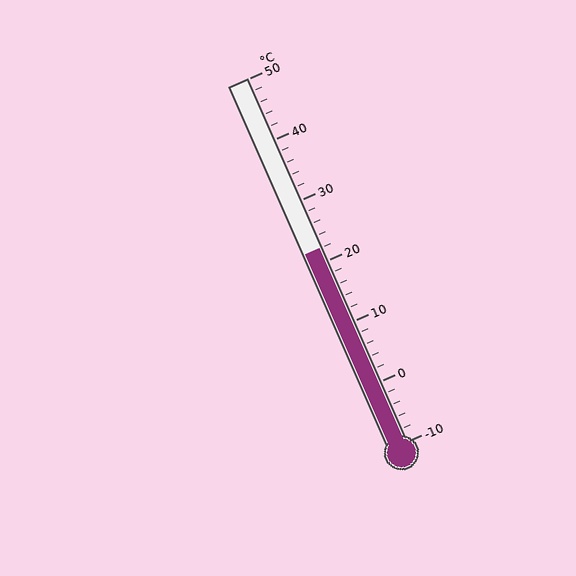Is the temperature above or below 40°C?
The temperature is below 40°C.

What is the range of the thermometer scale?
The thermometer scale ranges from -10°C to 50°C.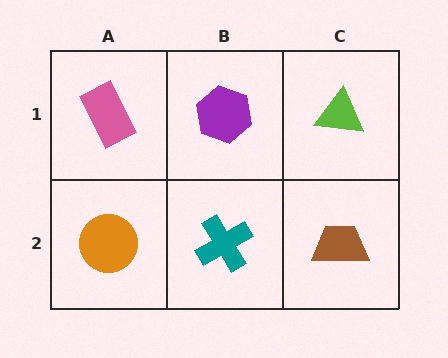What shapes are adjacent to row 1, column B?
A teal cross (row 2, column B), a pink rectangle (row 1, column A), a lime triangle (row 1, column C).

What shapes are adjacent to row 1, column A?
An orange circle (row 2, column A), a purple hexagon (row 1, column B).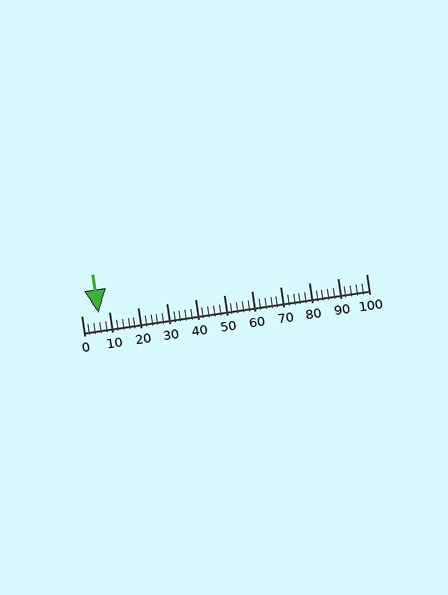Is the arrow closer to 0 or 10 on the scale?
The arrow is closer to 10.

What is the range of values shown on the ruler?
The ruler shows values from 0 to 100.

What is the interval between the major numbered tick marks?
The major tick marks are spaced 10 units apart.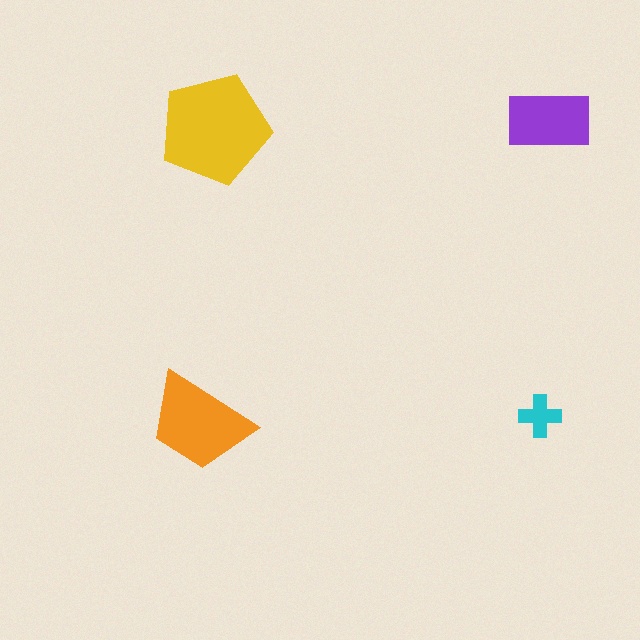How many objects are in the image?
There are 4 objects in the image.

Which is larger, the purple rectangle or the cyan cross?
The purple rectangle.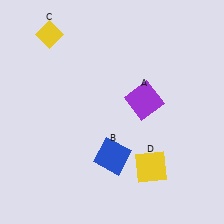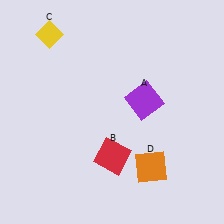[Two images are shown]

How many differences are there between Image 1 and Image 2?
There are 2 differences between the two images.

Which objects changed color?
B changed from blue to red. D changed from yellow to orange.